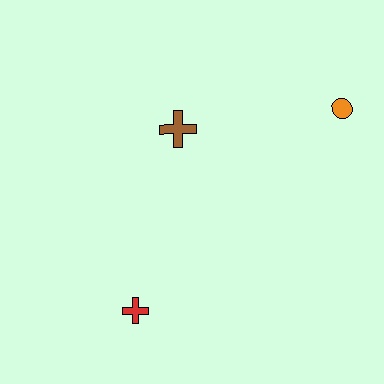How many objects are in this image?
There are 3 objects.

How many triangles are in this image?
There are no triangles.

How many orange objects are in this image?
There is 1 orange object.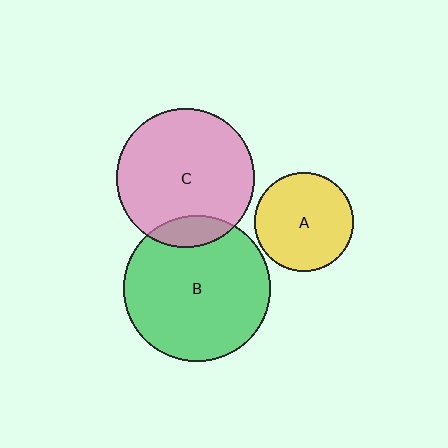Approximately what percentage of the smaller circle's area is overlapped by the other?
Approximately 15%.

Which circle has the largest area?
Circle B (green).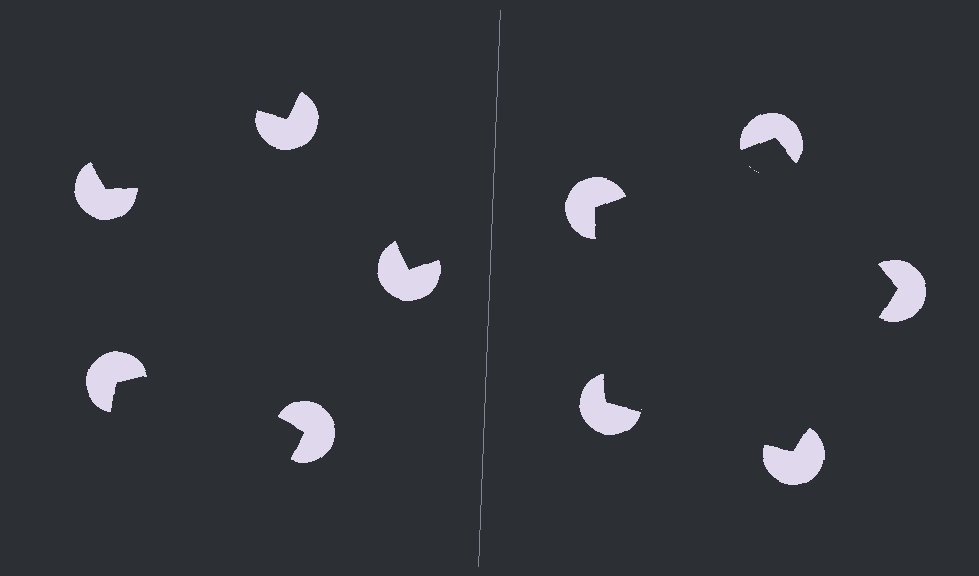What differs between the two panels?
The pac-man discs are positioned identically on both sides; only the wedge orientations differ. On the right they align to a pentagon; on the left they are misaligned.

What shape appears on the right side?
An illusory pentagon.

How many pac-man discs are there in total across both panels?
10 — 5 on each side.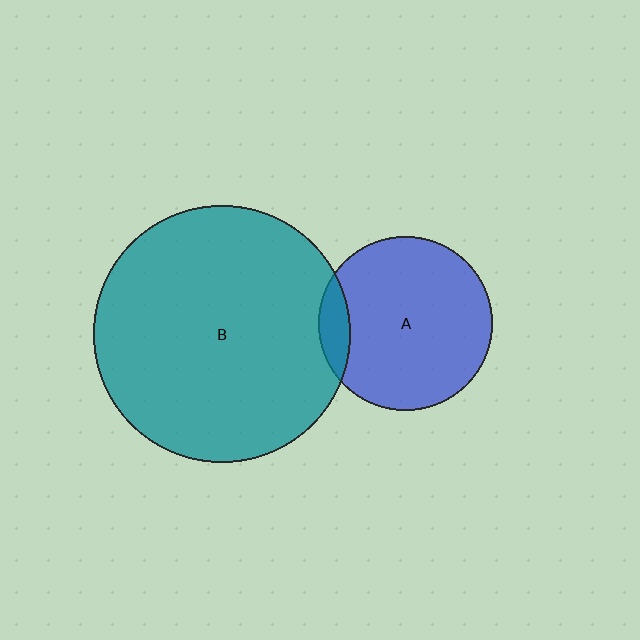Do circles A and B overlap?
Yes.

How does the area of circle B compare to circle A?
Approximately 2.2 times.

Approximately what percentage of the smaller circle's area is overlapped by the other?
Approximately 10%.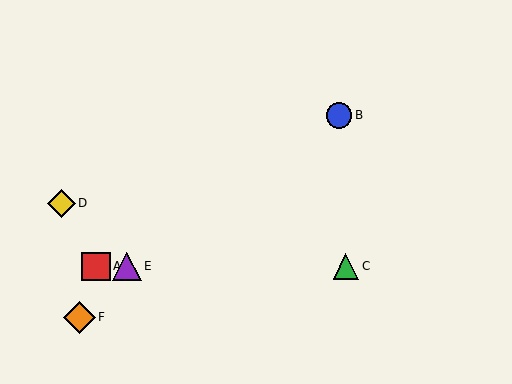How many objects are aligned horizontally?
3 objects (A, C, E) are aligned horizontally.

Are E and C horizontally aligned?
Yes, both are at y≈266.